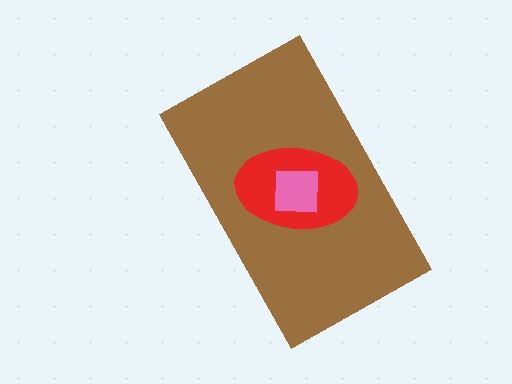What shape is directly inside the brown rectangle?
The red ellipse.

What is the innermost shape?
The pink square.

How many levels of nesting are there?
3.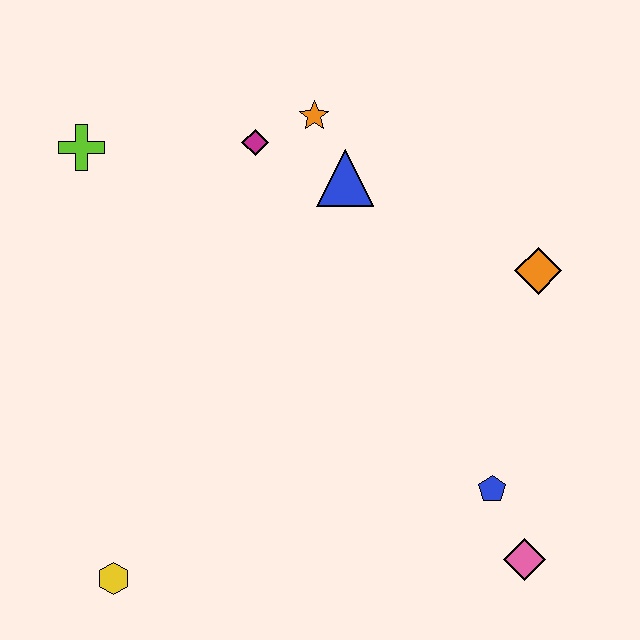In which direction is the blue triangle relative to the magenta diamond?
The blue triangle is to the right of the magenta diamond.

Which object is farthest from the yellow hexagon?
The orange diamond is farthest from the yellow hexagon.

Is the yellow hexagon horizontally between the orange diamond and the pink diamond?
No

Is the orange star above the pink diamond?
Yes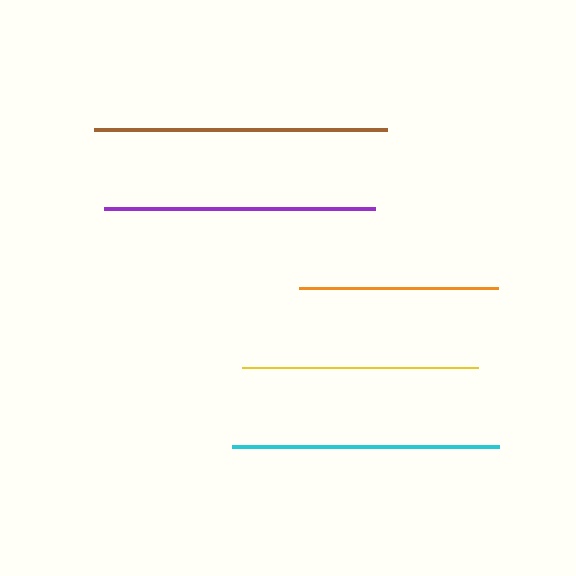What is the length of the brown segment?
The brown segment is approximately 293 pixels long.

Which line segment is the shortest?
The orange line is the shortest at approximately 200 pixels.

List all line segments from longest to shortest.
From longest to shortest: brown, purple, cyan, yellow, orange.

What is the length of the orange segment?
The orange segment is approximately 200 pixels long.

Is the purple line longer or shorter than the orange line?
The purple line is longer than the orange line.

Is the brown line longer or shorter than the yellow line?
The brown line is longer than the yellow line.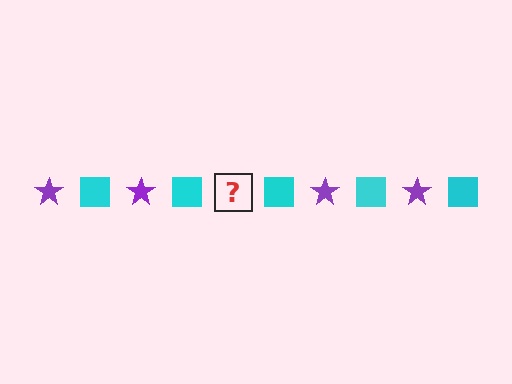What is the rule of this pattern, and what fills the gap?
The rule is that the pattern alternates between purple star and cyan square. The gap should be filled with a purple star.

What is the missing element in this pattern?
The missing element is a purple star.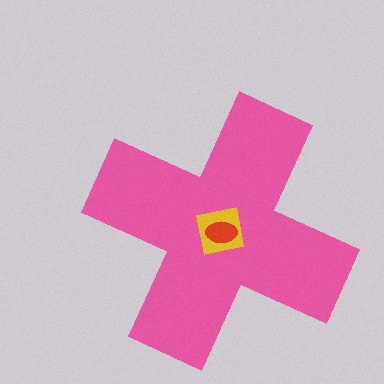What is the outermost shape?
The pink cross.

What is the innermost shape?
The red ellipse.